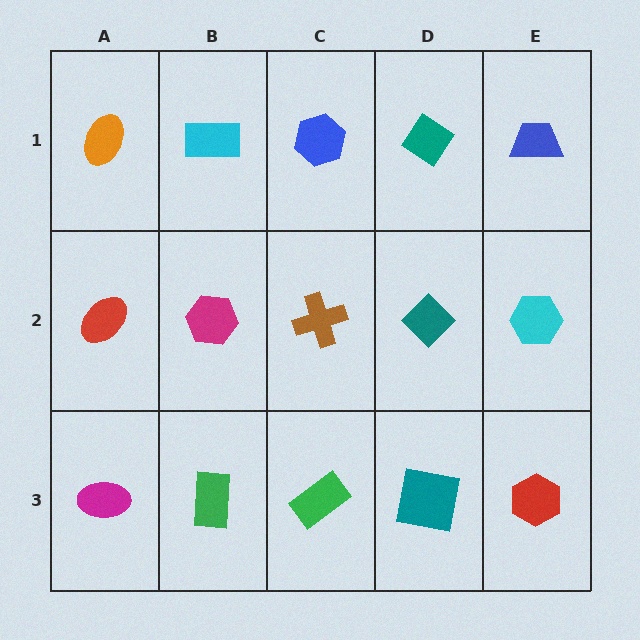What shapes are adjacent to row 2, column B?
A cyan rectangle (row 1, column B), a green rectangle (row 3, column B), a red ellipse (row 2, column A), a brown cross (row 2, column C).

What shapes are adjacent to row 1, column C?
A brown cross (row 2, column C), a cyan rectangle (row 1, column B), a teal diamond (row 1, column D).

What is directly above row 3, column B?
A magenta hexagon.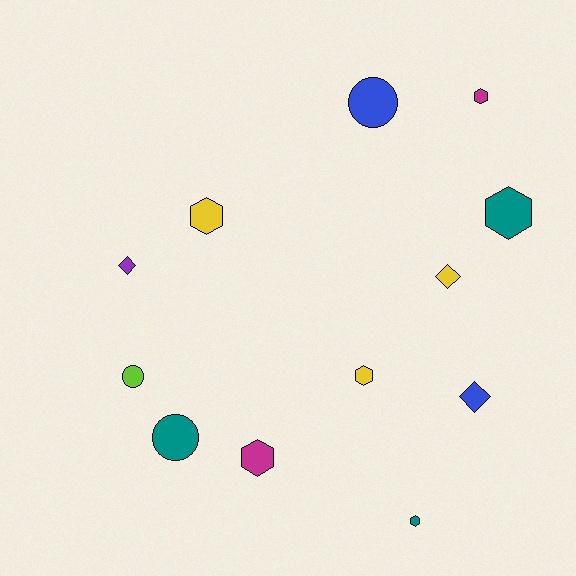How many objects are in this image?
There are 12 objects.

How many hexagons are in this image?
There are 6 hexagons.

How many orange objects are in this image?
There are no orange objects.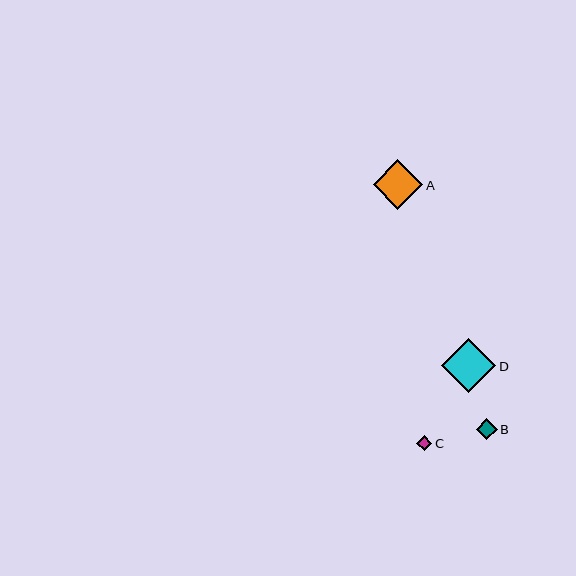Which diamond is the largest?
Diamond D is the largest with a size of approximately 54 pixels.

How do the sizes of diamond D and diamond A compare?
Diamond D and diamond A are approximately the same size.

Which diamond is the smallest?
Diamond C is the smallest with a size of approximately 15 pixels.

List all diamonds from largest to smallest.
From largest to smallest: D, A, B, C.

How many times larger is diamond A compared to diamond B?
Diamond A is approximately 2.4 times the size of diamond B.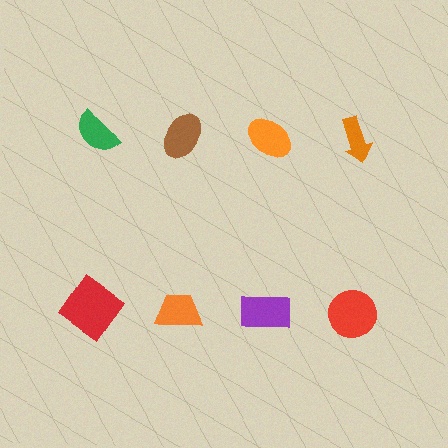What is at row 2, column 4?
A red circle.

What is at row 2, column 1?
A red diamond.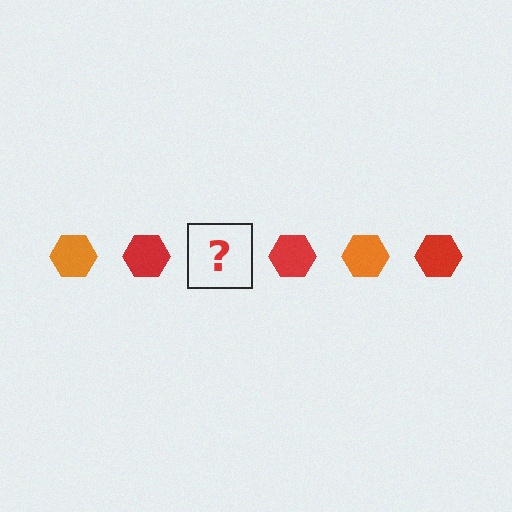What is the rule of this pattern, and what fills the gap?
The rule is that the pattern cycles through orange, red hexagons. The gap should be filled with an orange hexagon.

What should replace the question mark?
The question mark should be replaced with an orange hexagon.